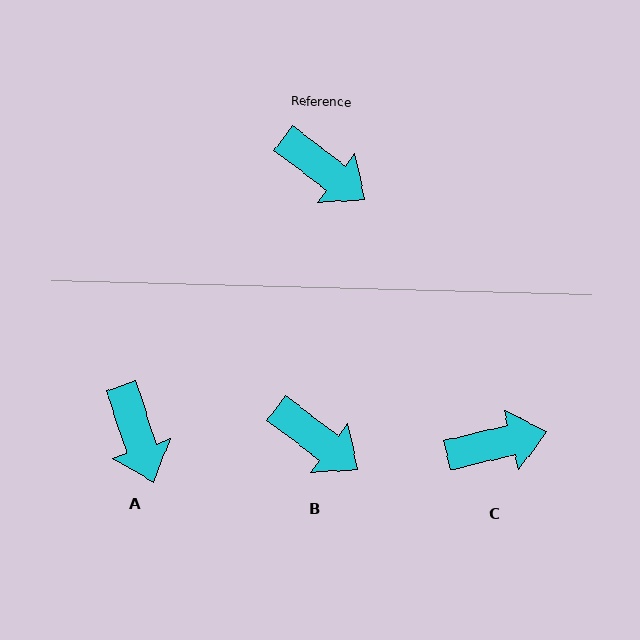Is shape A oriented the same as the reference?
No, it is off by about 35 degrees.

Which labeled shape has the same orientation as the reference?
B.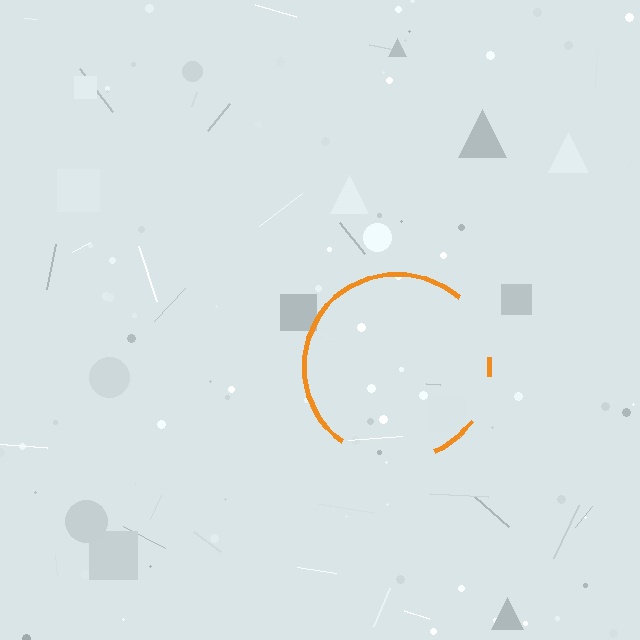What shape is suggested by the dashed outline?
The dashed outline suggests a circle.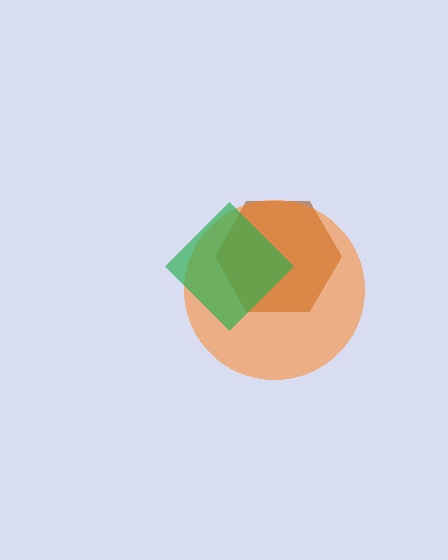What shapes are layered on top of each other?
The layered shapes are: a brown hexagon, an orange circle, a green diamond.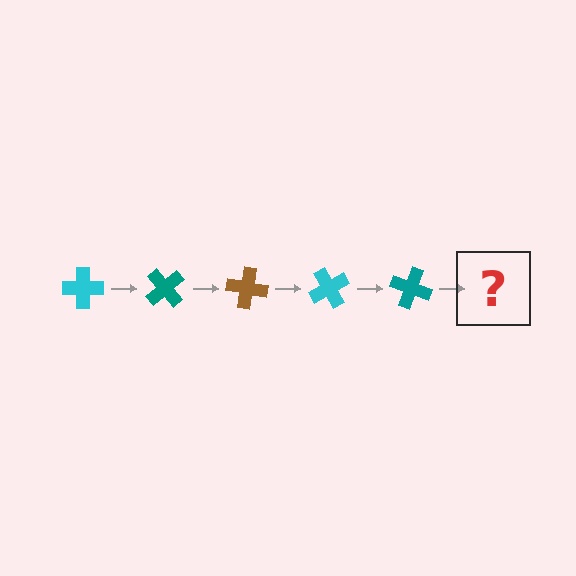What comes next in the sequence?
The next element should be a brown cross, rotated 250 degrees from the start.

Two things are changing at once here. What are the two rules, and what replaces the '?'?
The two rules are that it rotates 50 degrees each step and the color cycles through cyan, teal, and brown. The '?' should be a brown cross, rotated 250 degrees from the start.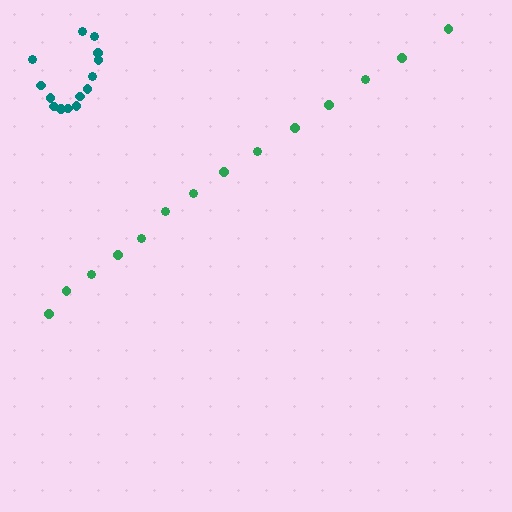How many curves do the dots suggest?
There are 2 distinct paths.